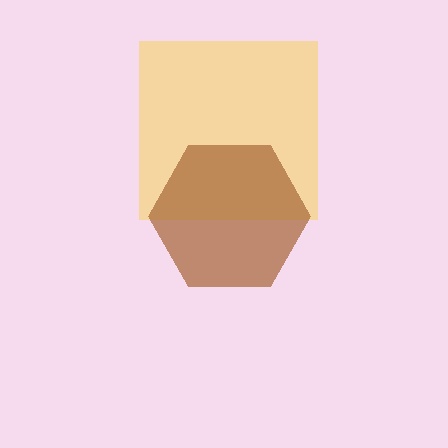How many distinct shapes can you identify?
There are 2 distinct shapes: a yellow square, a brown hexagon.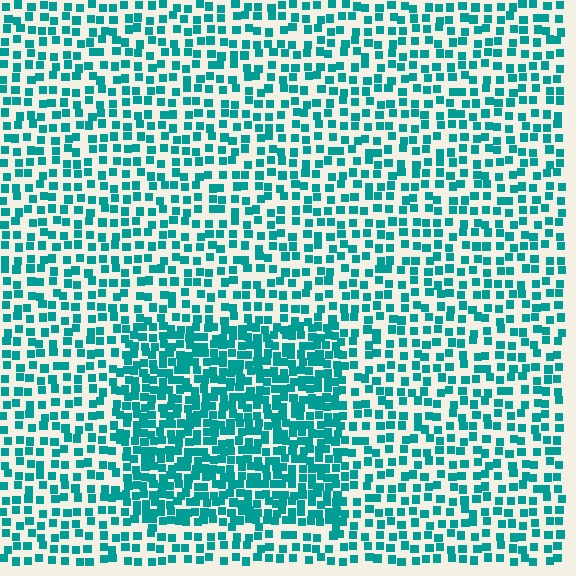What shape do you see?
I see a rectangle.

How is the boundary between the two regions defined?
The boundary is defined by a change in element density (approximately 1.9x ratio). All elements are the same color, size, and shape.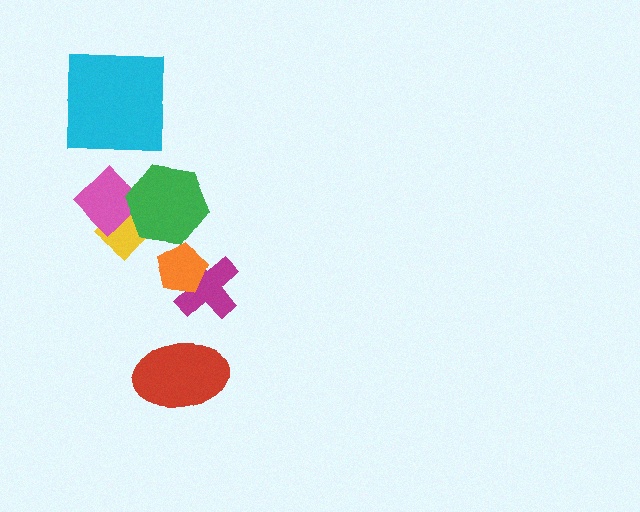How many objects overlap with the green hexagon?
2 objects overlap with the green hexagon.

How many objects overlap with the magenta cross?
1 object overlaps with the magenta cross.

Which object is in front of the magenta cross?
The orange pentagon is in front of the magenta cross.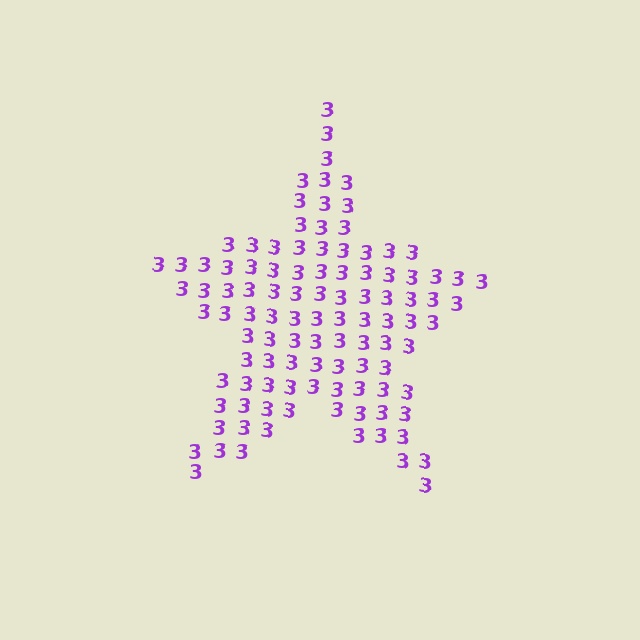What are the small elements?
The small elements are digit 3's.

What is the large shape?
The large shape is a star.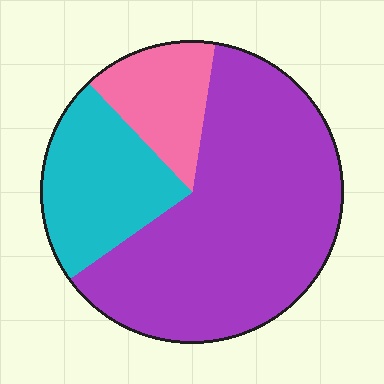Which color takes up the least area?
Pink, at roughly 15%.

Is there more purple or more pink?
Purple.